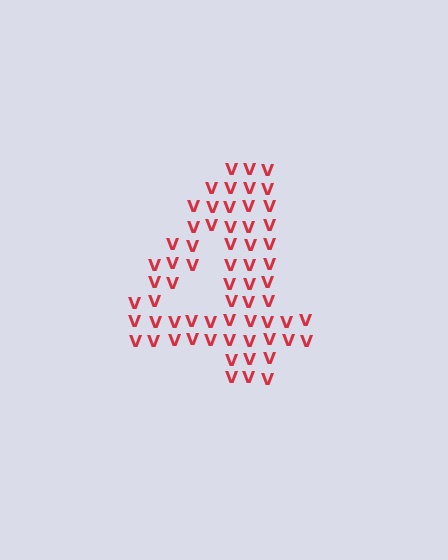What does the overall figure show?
The overall figure shows the digit 4.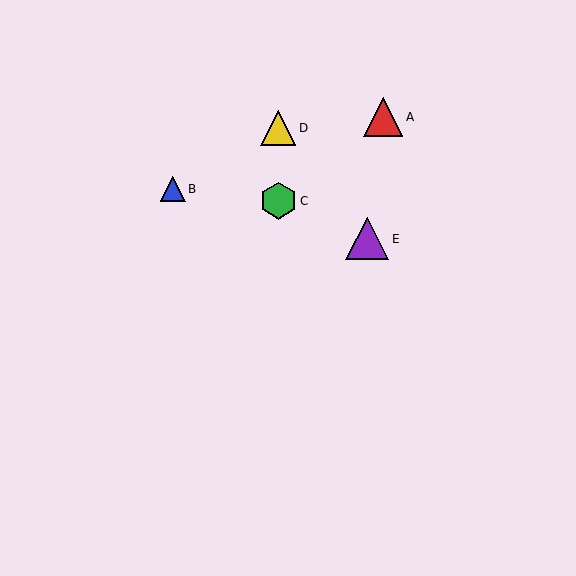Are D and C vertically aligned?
Yes, both are at x≈278.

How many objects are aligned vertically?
2 objects (C, D) are aligned vertically.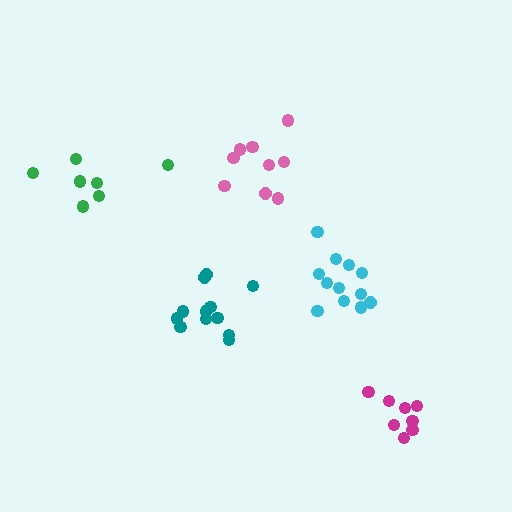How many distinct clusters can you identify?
There are 5 distinct clusters.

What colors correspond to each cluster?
The clusters are colored: cyan, green, teal, magenta, pink.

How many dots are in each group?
Group 1: 12 dots, Group 2: 7 dots, Group 3: 13 dots, Group 4: 8 dots, Group 5: 9 dots (49 total).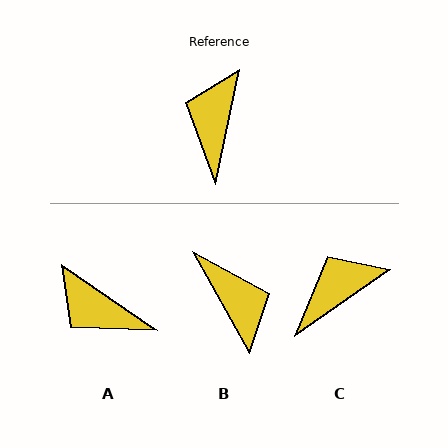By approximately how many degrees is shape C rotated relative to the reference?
Approximately 43 degrees clockwise.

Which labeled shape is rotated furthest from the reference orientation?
B, about 139 degrees away.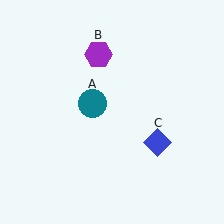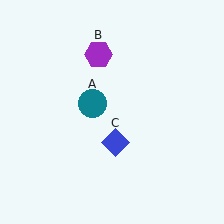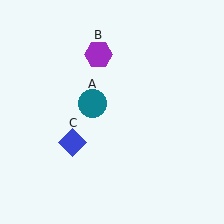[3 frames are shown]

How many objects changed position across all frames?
1 object changed position: blue diamond (object C).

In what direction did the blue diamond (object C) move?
The blue diamond (object C) moved left.